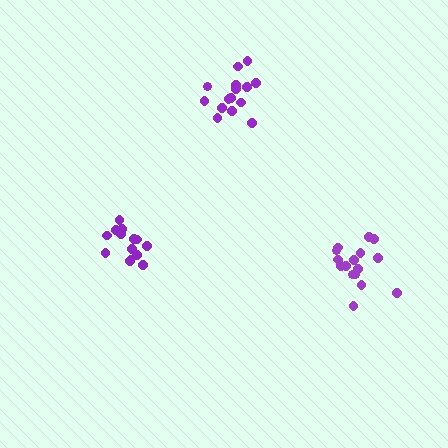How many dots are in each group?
Group 1: 15 dots, Group 2: 14 dots, Group 3: 16 dots (45 total).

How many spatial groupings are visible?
There are 3 spatial groupings.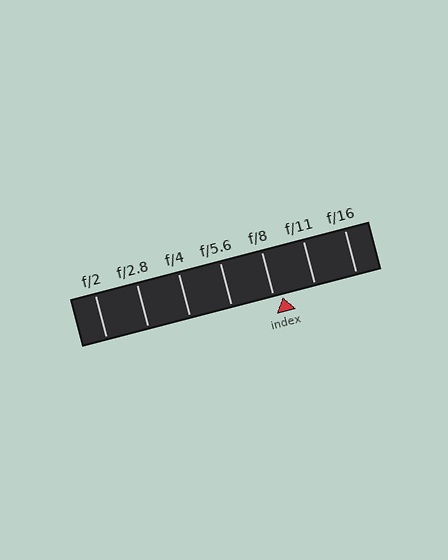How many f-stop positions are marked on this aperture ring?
There are 7 f-stop positions marked.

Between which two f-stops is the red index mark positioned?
The index mark is between f/8 and f/11.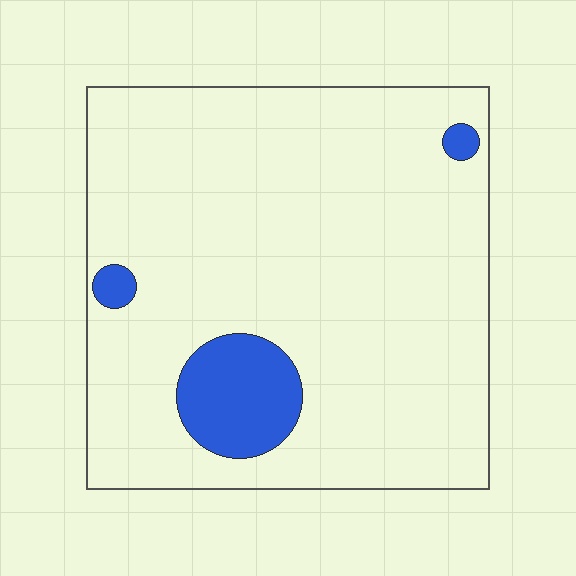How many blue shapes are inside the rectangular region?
3.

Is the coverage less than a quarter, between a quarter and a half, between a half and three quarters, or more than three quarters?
Less than a quarter.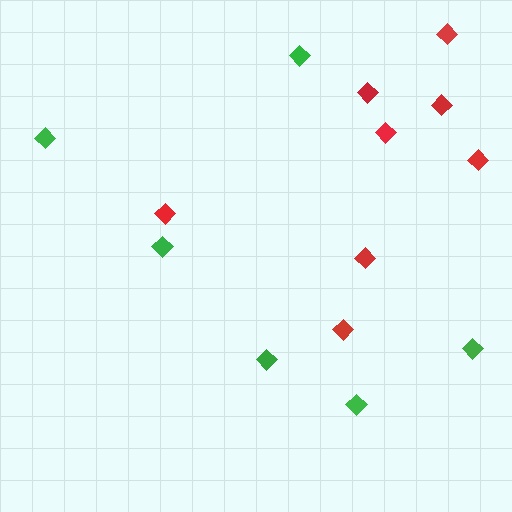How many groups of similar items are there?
There are 2 groups: one group of red diamonds (8) and one group of green diamonds (6).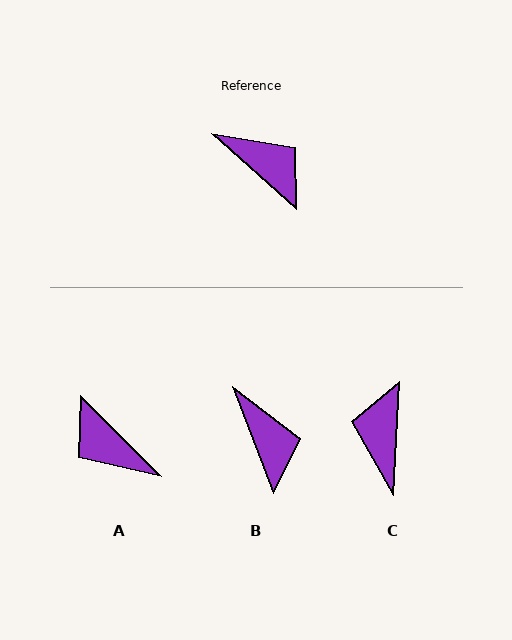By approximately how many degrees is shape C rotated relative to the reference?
Approximately 129 degrees counter-clockwise.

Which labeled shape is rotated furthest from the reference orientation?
A, about 177 degrees away.